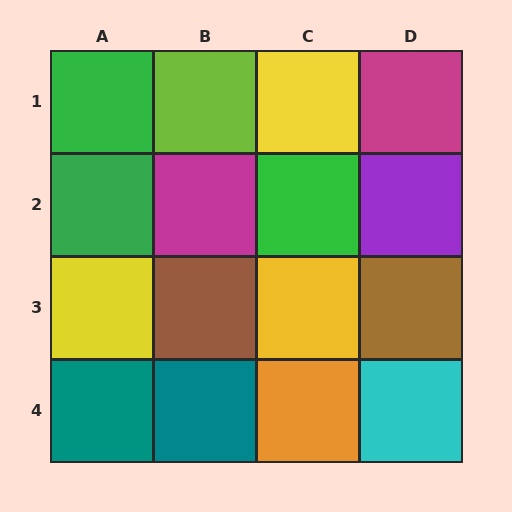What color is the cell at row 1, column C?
Yellow.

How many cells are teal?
2 cells are teal.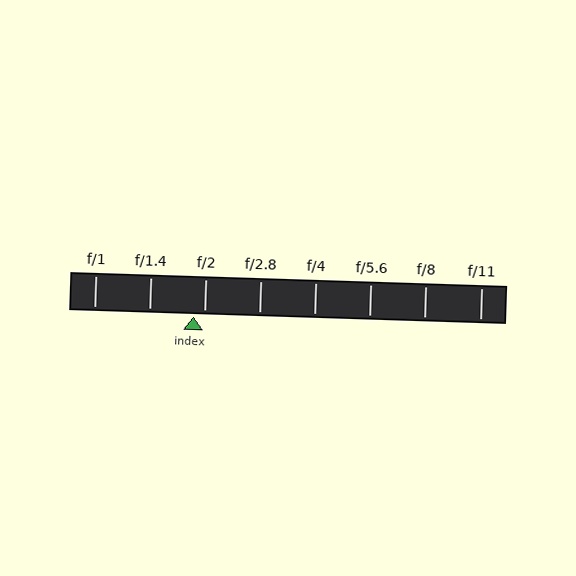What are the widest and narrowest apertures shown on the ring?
The widest aperture shown is f/1 and the narrowest is f/11.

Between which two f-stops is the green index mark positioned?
The index mark is between f/1.4 and f/2.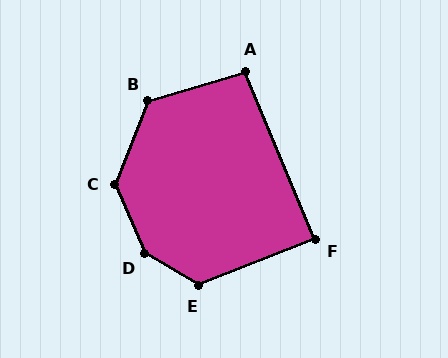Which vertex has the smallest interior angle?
F, at approximately 89 degrees.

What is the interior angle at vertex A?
Approximately 96 degrees (obtuse).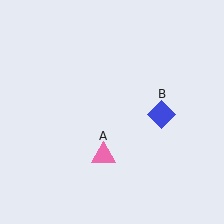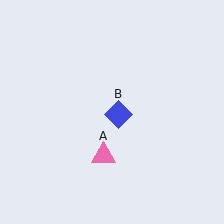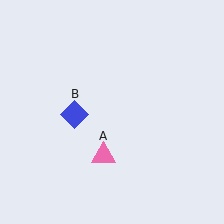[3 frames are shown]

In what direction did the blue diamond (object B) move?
The blue diamond (object B) moved left.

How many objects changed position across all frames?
1 object changed position: blue diamond (object B).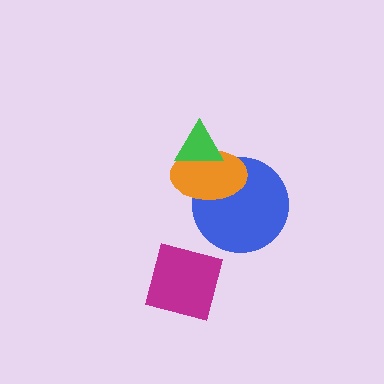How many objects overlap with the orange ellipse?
2 objects overlap with the orange ellipse.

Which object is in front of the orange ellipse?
The green triangle is in front of the orange ellipse.